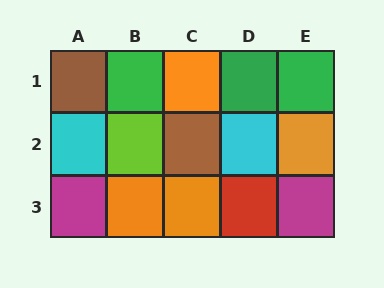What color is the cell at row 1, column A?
Brown.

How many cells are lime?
1 cell is lime.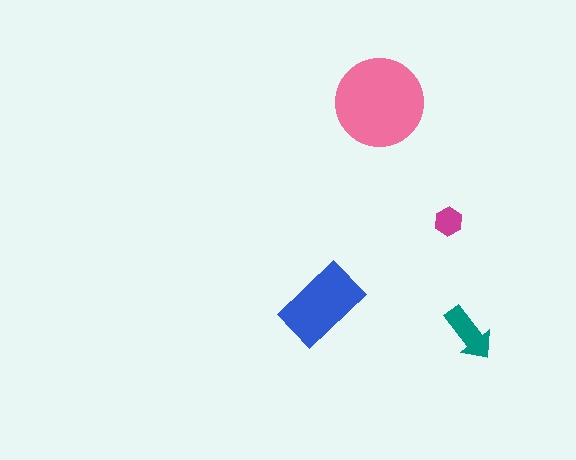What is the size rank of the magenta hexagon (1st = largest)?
4th.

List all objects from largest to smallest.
The pink circle, the blue rectangle, the teal arrow, the magenta hexagon.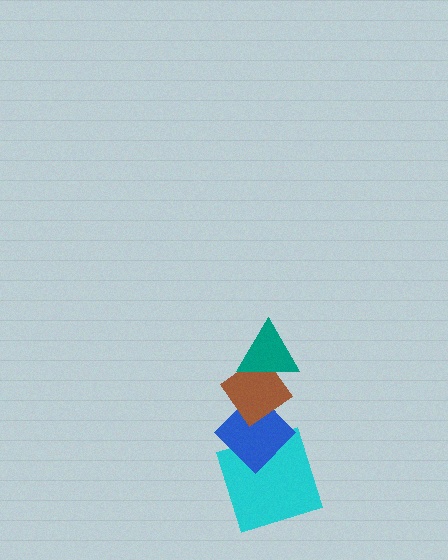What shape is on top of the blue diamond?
The brown diamond is on top of the blue diamond.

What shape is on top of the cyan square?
The blue diamond is on top of the cyan square.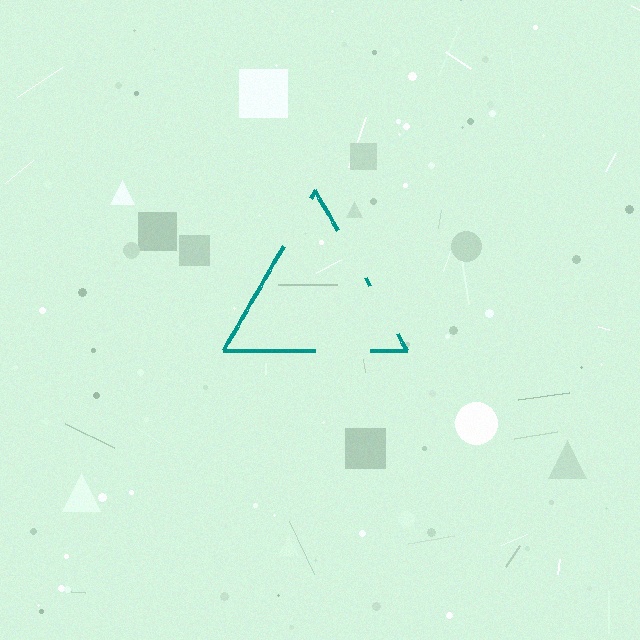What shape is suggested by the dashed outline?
The dashed outline suggests a triangle.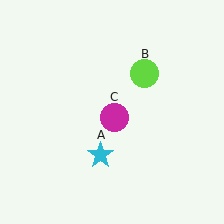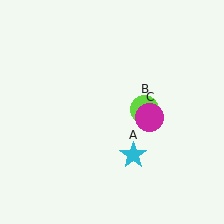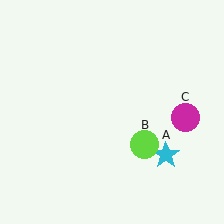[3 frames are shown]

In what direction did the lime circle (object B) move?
The lime circle (object B) moved down.